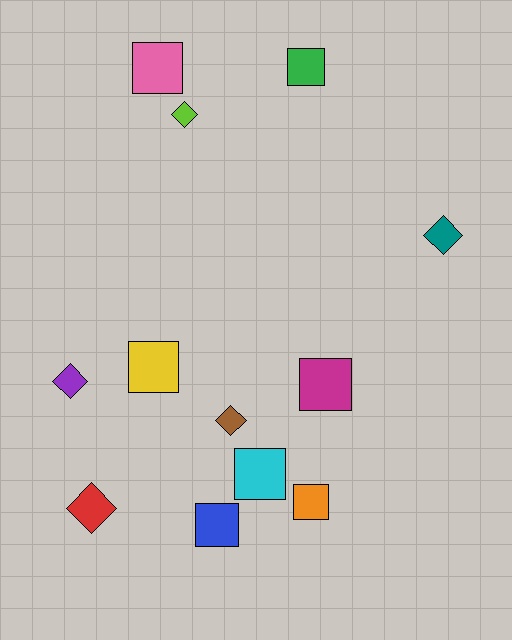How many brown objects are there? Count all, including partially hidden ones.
There is 1 brown object.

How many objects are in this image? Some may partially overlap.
There are 12 objects.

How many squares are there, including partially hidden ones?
There are 7 squares.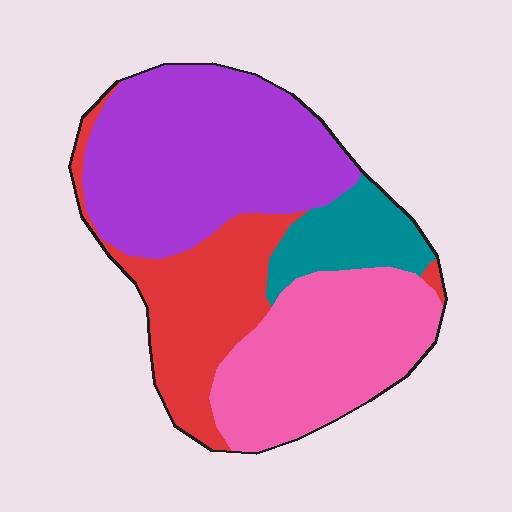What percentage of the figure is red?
Red covers about 20% of the figure.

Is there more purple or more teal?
Purple.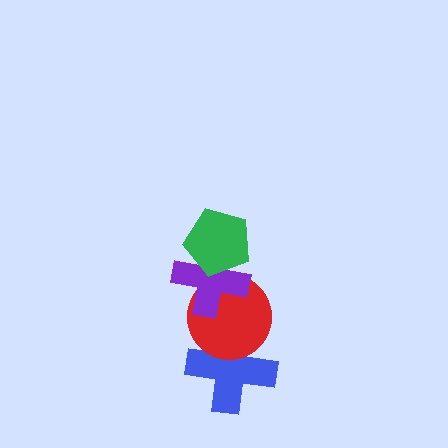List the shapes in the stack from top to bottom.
From top to bottom: the green pentagon, the purple cross, the red circle, the blue cross.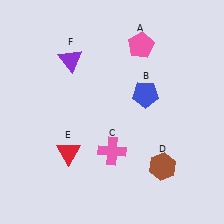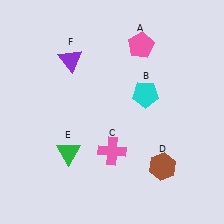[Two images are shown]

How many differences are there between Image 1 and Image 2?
There are 2 differences between the two images.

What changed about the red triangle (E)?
In Image 1, E is red. In Image 2, it changed to green.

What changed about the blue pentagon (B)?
In Image 1, B is blue. In Image 2, it changed to cyan.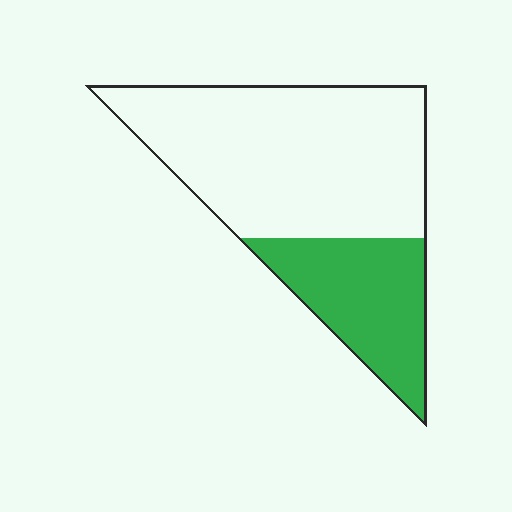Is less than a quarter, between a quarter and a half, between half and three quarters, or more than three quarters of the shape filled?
Between a quarter and a half.